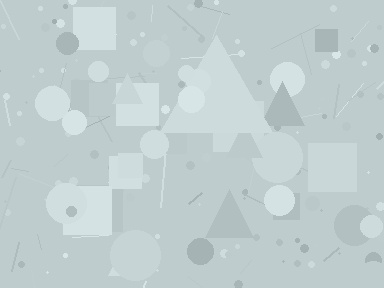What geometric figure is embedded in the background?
A triangle is embedded in the background.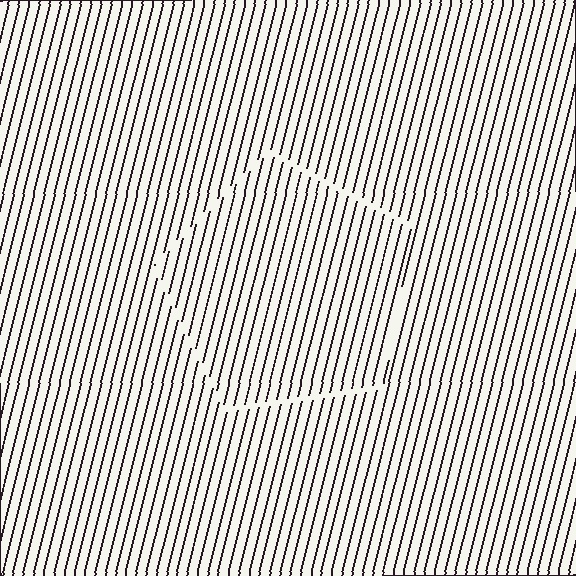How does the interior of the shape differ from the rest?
The interior of the shape contains the same grating, shifted by half a period — the contour is defined by the phase discontinuity where line-ends from the inner and outer gratings abut.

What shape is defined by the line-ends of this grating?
An illusory pentagon. The interior of the shape contains the same grating, shifted by half a period — the contour is defined by the phase discontinuity where line-ends from the inner and outer gratings abut.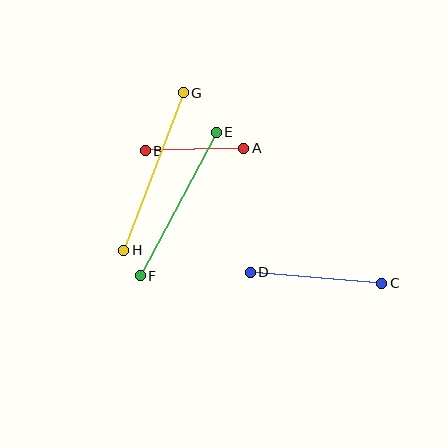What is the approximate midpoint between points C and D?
The midpoint is at approximately (316, 278) pixels.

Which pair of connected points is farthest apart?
Points G and H are farthest apart.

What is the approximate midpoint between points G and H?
The midpoint is at approximately (153, 172) pixels.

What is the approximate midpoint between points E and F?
The midpoint is at approximately (178, 204) pixels.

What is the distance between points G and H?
The distance is approximately 169 pixels.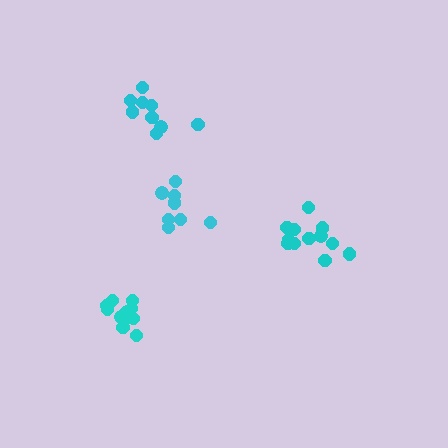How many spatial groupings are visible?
There are 4 spatial groupings.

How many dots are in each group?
Group 1: 8 dots, Group 2: 13 dots, Group 3: 9 dots, Group 4: 12 dots (42 total).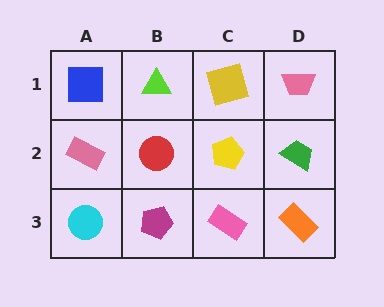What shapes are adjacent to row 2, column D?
A pink trapezoid (row 1, column D), an orange rectangle (row 3, column D), a yellow pentagon (row 2, column C).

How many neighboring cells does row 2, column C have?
4.